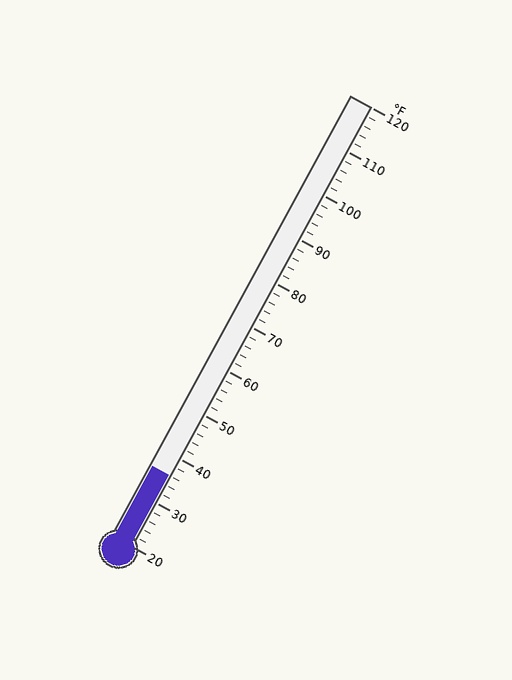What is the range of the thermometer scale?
The thermometer scale ranges from 20°F to 120°F.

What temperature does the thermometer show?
The thermometer shows approximately 36°F.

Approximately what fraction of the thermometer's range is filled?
The thermometer is filled to approximately 15% of its range.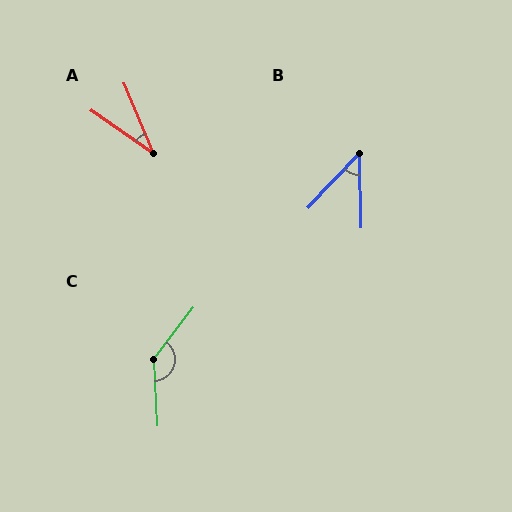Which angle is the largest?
C, at approximately 139 degrees.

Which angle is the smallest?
A, at approximately 32 degrees.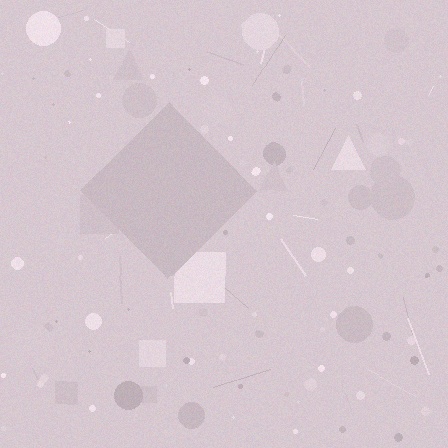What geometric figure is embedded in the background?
A diamond is embedded in the background.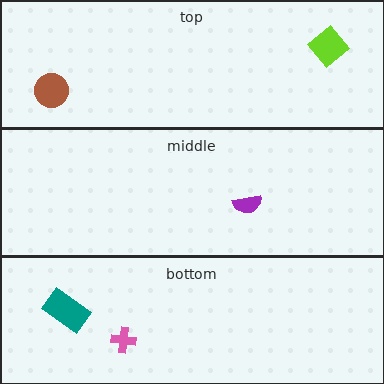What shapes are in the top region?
The lime diamond, the brown circle.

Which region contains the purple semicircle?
The middle region.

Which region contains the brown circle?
The top region.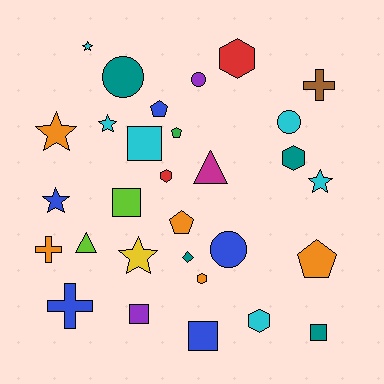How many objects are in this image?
There are 30 objects.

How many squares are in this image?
There are 5 squares.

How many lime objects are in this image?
There are 2 lime objects.